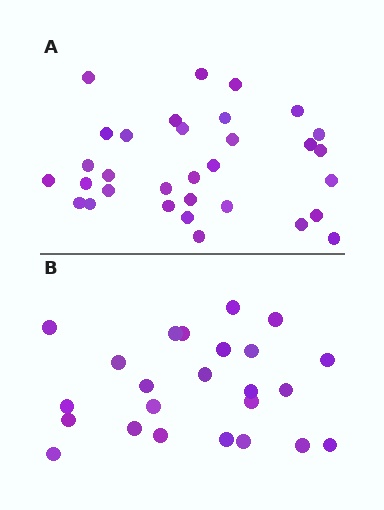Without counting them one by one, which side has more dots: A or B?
Region A (the top region) has more dots.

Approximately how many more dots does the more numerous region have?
Region A has roughly 8 or so more dots than region B.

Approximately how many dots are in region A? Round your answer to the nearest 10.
About 30 dots. (The exact count is 32, which rounds to 30.)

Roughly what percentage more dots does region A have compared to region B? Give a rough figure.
About 35% more.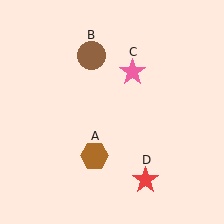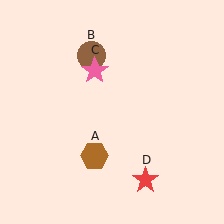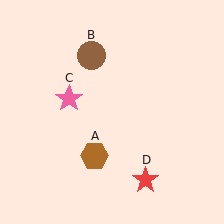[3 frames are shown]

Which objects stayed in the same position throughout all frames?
Brown hexagon (object A) and brown circle (object B) and red star (object D) remained stationary.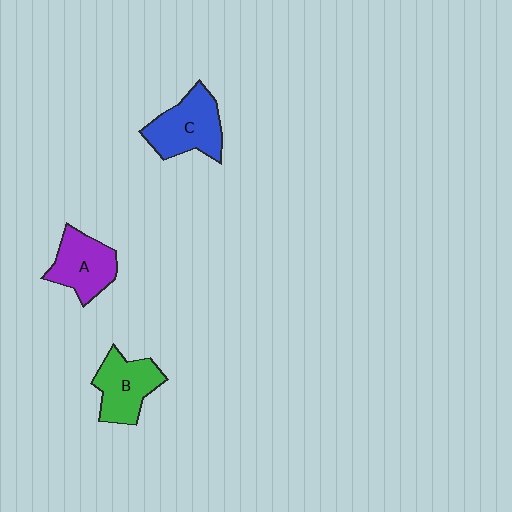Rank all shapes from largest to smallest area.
From largest to smallest: C (blue), B (green), A (purple).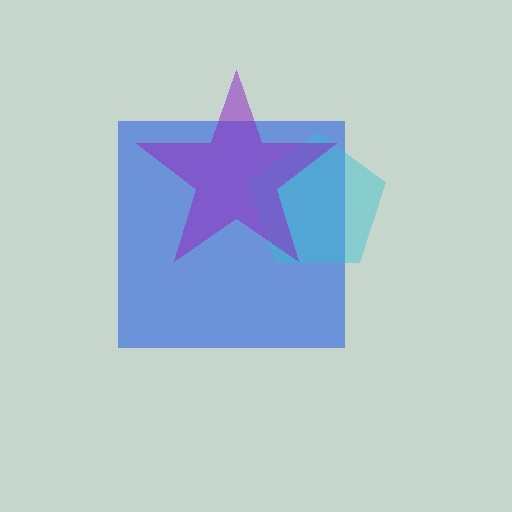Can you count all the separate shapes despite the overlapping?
Yes, there are 3 separate shapes.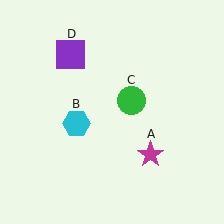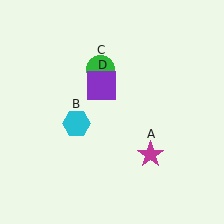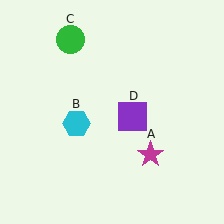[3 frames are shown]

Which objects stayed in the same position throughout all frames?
Magenta star (object A) and cyan hexagon (object B) remained stationary.